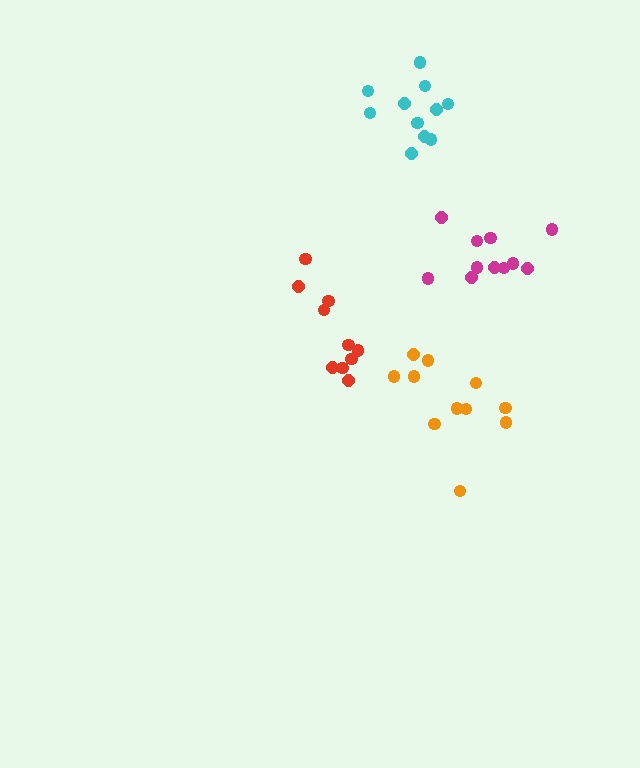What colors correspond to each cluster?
The clusters are colored: cyan, orange, red, magenta.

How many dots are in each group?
Group 1: 11 dots, Group 2: 11 dots, Group 3: 10 dots, Group 4: 11 dots (43 total).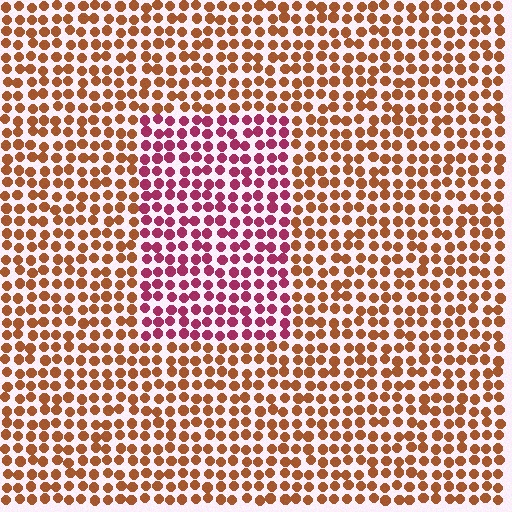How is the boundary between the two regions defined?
The boundary is defined purely by a slight shift in hue (about 48 degrees). Spacing, size, and orientation are identical on both sides.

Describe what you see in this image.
The image is filled with small brown elements in a uniform arrangement. A rectangle-shaped region is visible where the elements are tinted to a slightly different hue, forming a subtle color boundary.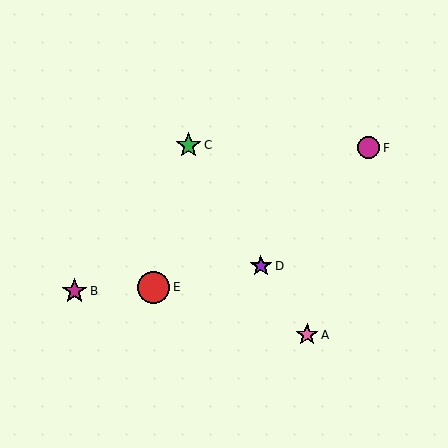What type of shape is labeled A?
Shape A is a pink star.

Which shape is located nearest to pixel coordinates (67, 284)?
The magenta star (labeled B) at (75, 291) is nearest to that location.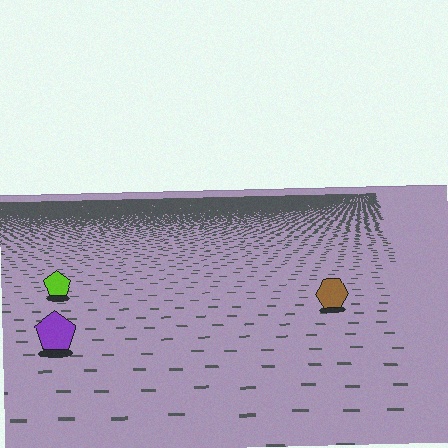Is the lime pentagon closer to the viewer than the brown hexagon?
No. The brown hexagon is closer — you can tell from the texture gradient: the ground texture is coarser near it.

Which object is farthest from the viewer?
The lime pentagon is farthest from the viewer. It appears smaller and the ground texture around it is denser.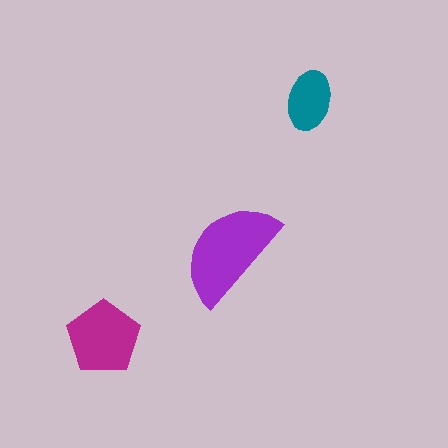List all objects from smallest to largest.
The teal ellipse, the magenta pentagon, the purple semicircle.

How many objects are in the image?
There are 3 objects in the image.